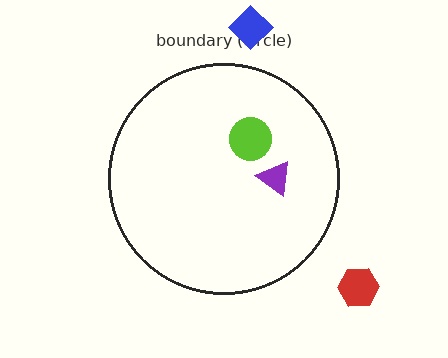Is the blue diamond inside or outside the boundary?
Outside.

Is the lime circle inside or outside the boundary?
Inside.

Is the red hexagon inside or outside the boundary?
Outside.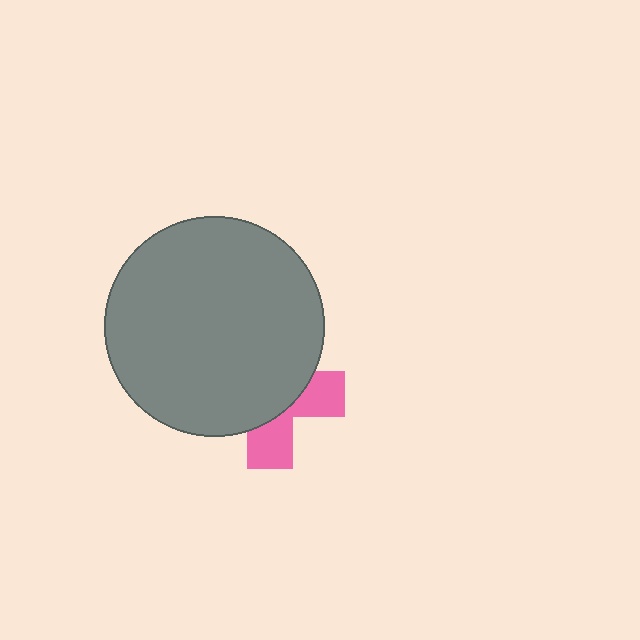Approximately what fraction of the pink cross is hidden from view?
Roughly 64% of the pink cross is hidden behind the gray circle.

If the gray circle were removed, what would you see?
You would see the complete pink cross.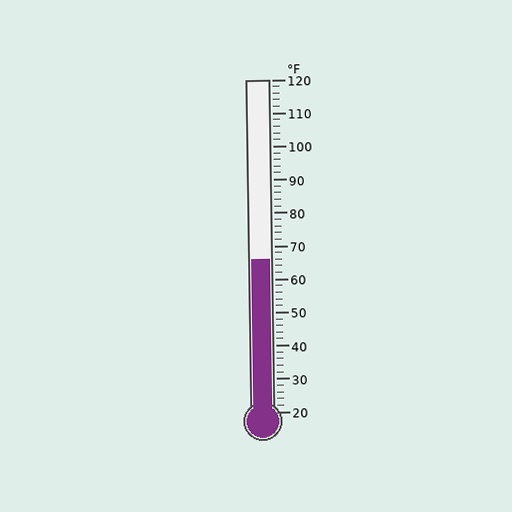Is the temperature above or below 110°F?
The temperature is below 110°F.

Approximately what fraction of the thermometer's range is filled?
The thermometer is filled to approximately 45% of its range.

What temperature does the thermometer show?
The thermometer shows approximately 66°F.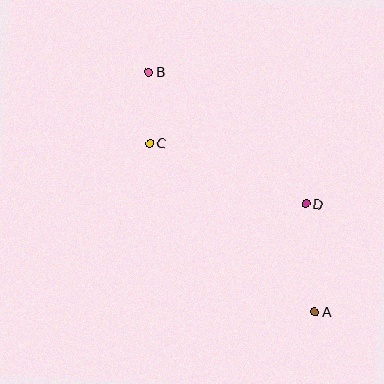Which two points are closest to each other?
Points B and C are closest to each other.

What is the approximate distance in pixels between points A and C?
The distance between A and C is approximately 236 pixels.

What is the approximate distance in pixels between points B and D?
The distance between B and D is approximately 205 pixels.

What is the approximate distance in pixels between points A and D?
The distance between A and D is approximately 108 pixels.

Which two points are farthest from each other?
Points A and B are farthest from each other.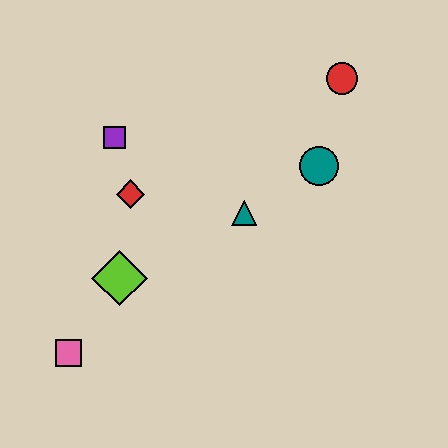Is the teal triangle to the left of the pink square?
No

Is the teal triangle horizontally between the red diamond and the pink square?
No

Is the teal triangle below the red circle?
Yes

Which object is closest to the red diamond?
The purple square is closest to the red diamond.